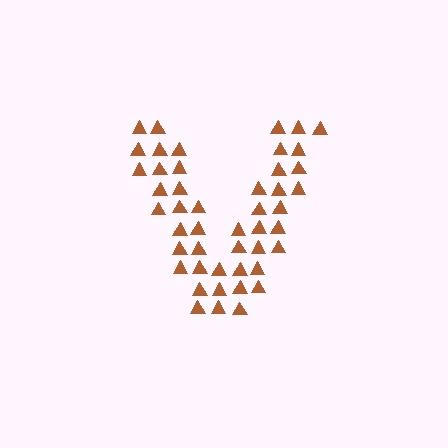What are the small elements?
The small elements are triangles.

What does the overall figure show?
The overall figure shows the letter V.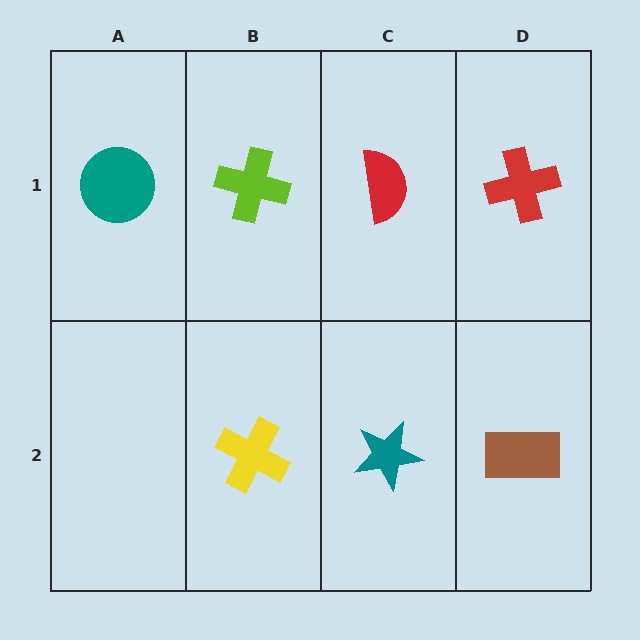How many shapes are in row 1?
4 shapes.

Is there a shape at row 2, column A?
No, that cell is empty.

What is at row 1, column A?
A teal circle.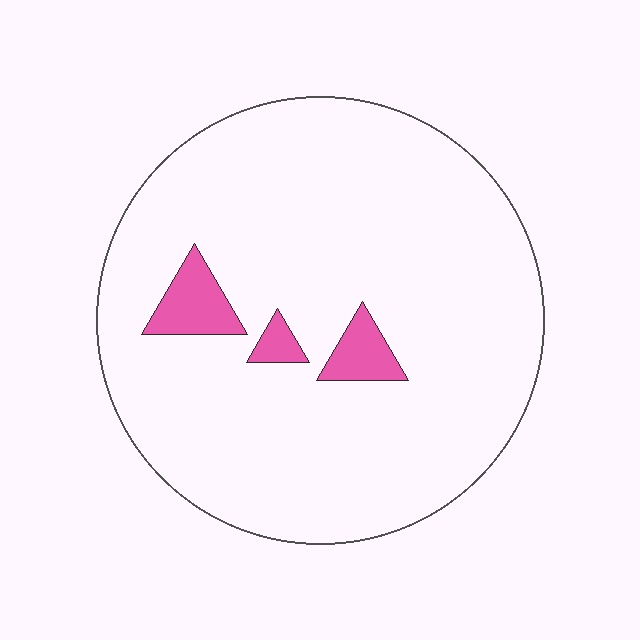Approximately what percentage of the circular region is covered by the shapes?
Approximately 5%.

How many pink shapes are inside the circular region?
3.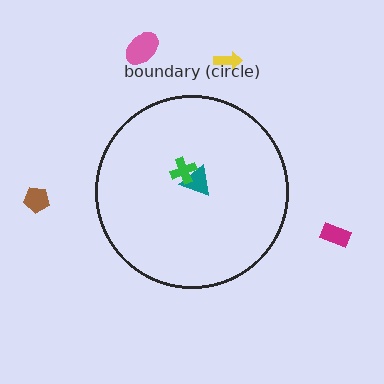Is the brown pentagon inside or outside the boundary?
Outside.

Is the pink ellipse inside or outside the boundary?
Outside.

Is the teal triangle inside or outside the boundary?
Inside.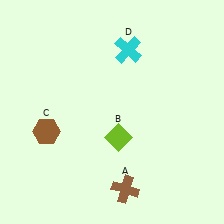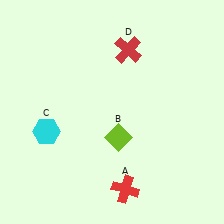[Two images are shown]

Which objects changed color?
A changed from brown to red. C changed from brown to cyan. D changed from cyan to red.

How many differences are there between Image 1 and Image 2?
There are 3 differences between the two images.